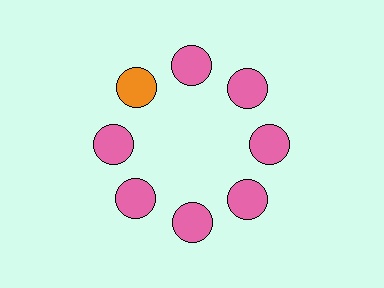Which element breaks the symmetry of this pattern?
The orange circle at roughly the 10 o'clock position breaks the symmetry. All other shapes are pink circles.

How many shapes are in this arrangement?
There are 8 shapes arranged in a ring pattern.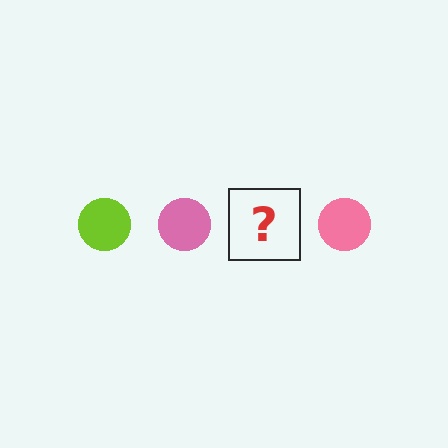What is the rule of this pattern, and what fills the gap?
The rule is that the pattern cycles through lime, pink circles. The gap should be filled with a lime circle.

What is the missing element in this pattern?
The missing element is a lime circle.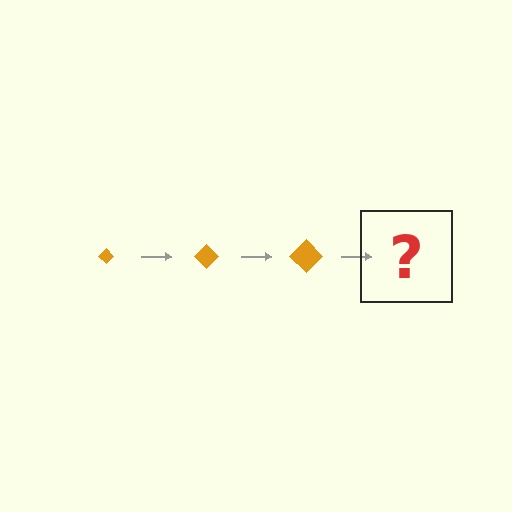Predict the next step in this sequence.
The next step is an orange diamond, larger than the previous one.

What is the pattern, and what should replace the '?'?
The pattern is that the diamond gets progressively larger each step. The '?' should be an orange diamond, larger than the previous one.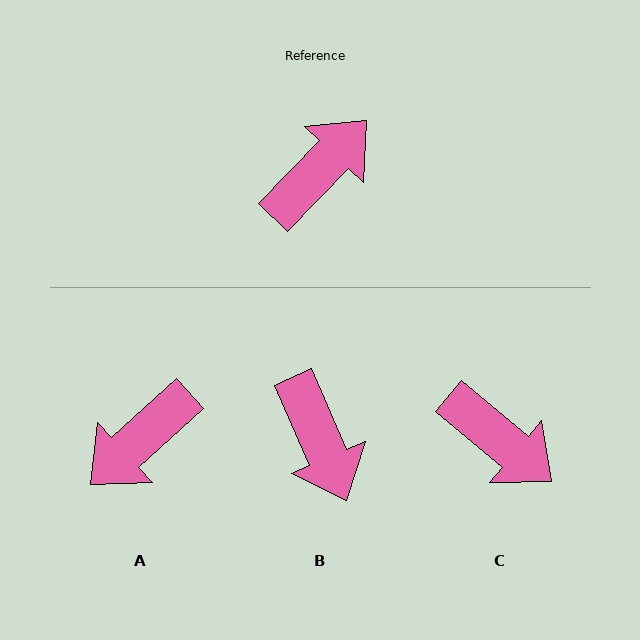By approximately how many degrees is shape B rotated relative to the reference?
Approximately 112 degrees clockwise.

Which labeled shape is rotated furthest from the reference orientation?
A, about 176 degrees away.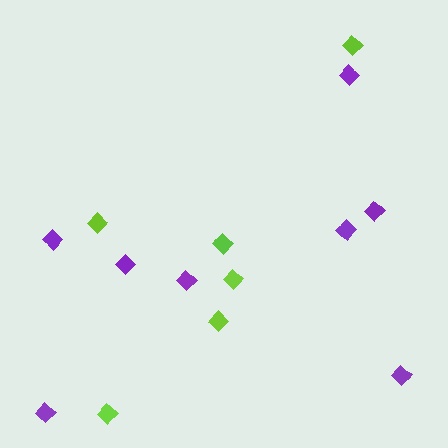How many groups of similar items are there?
There are 2 groups: one group of lime diamonds (6) and one group of purple diamonds (8).